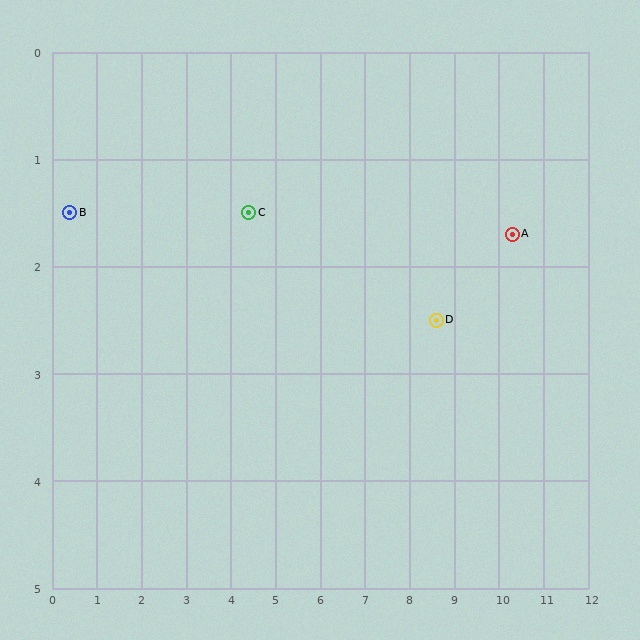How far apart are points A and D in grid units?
Points A and D are about 1.9 grid units apart.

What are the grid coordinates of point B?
Point B is at approximately (0.4, 1.5).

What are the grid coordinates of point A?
Point A is at approximately (10.3, 1.7).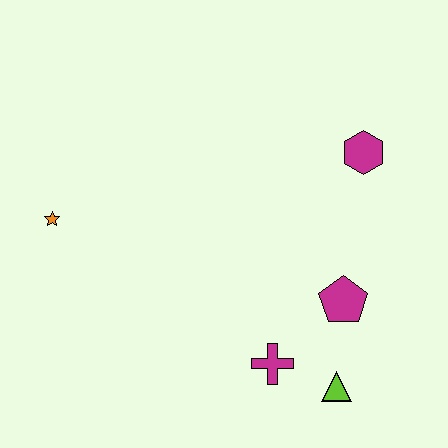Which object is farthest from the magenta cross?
The orange star is farthest from the magenta cross.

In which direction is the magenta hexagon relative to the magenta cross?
The magenta hexagon is above the magenta cross.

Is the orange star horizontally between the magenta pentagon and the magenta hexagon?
No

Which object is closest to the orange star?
The magenta cross is closest to the orange star.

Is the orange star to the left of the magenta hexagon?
Yes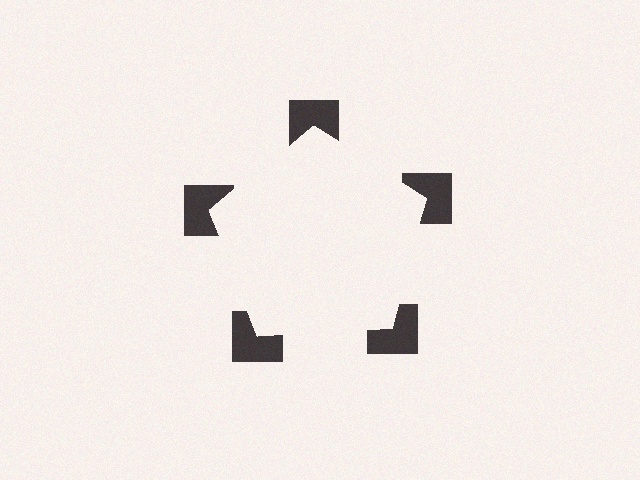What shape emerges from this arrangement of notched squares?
An illusory pentagon — its edges are inferred from the aligned wedge cuts in the notched squares, not physically drawn.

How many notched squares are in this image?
There are 5 — one at each vertex of the illusory pentagon.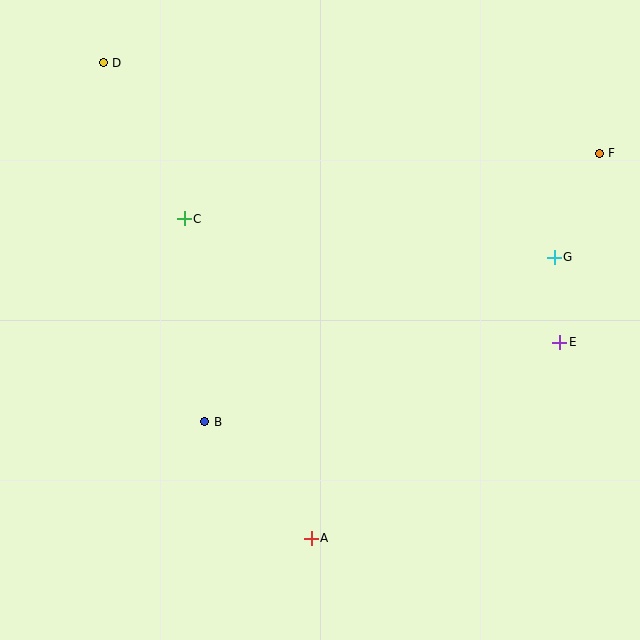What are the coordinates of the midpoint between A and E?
The midpoint between A and E is at (435, 440).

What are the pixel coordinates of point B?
Point B is at (205, 422).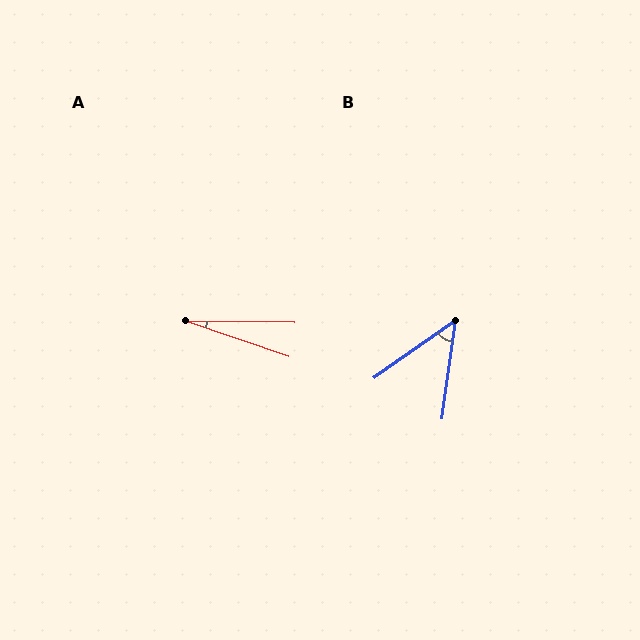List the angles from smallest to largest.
A (18°), B (47°).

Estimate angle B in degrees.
Approximately 47 degrees.